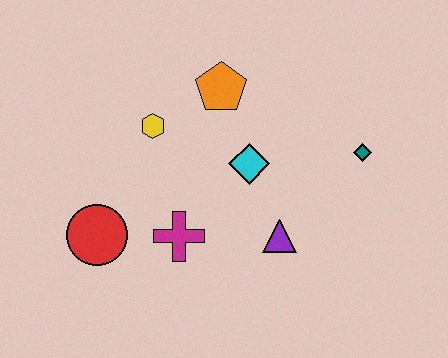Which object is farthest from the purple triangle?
The red circle is farthest from the purple triangle.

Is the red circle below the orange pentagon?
Yes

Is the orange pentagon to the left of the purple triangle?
Yes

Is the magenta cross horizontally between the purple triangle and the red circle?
Yes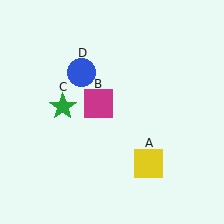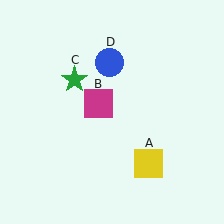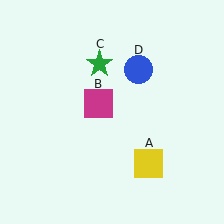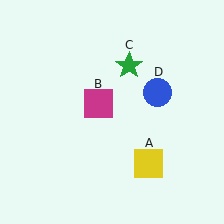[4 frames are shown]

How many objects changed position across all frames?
2 objects changed position: green star (object C), blue circle (object D).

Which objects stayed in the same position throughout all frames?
Yellow square (object A) and magenta square (object B) remained stationary.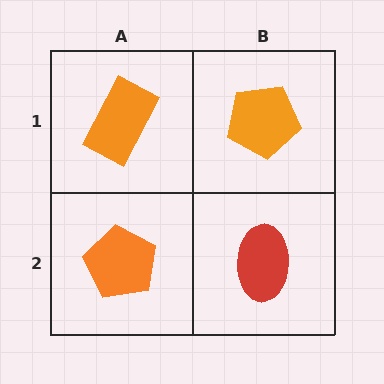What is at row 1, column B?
An orange pentagon.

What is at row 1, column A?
An orange rectangle.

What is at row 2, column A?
An orange pentagon.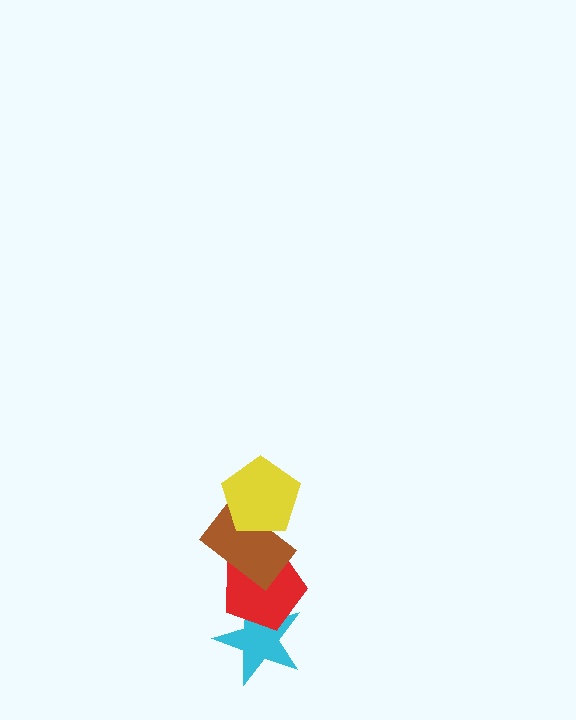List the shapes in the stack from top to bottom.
From top to bottom: the yellow pentagon, the brown rectangle, the red pentagon, the cyan star.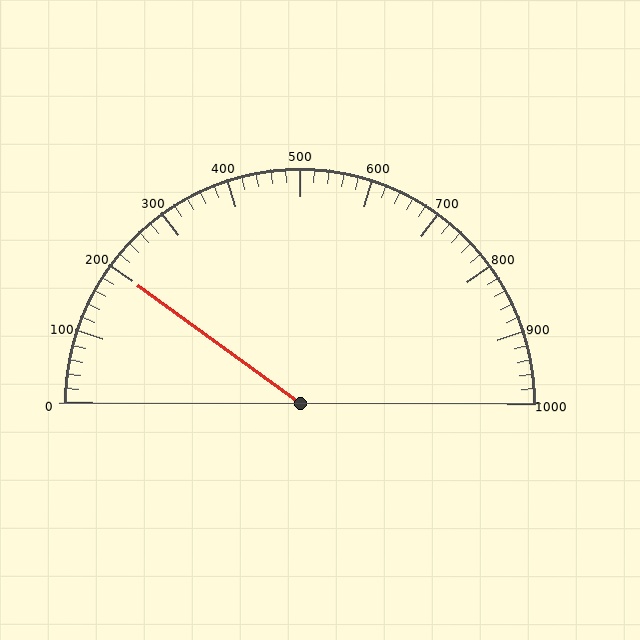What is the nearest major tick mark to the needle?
The nearest major tick mark is 200.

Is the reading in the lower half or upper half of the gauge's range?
The reading is in the lower half of the range (0 to 1000).